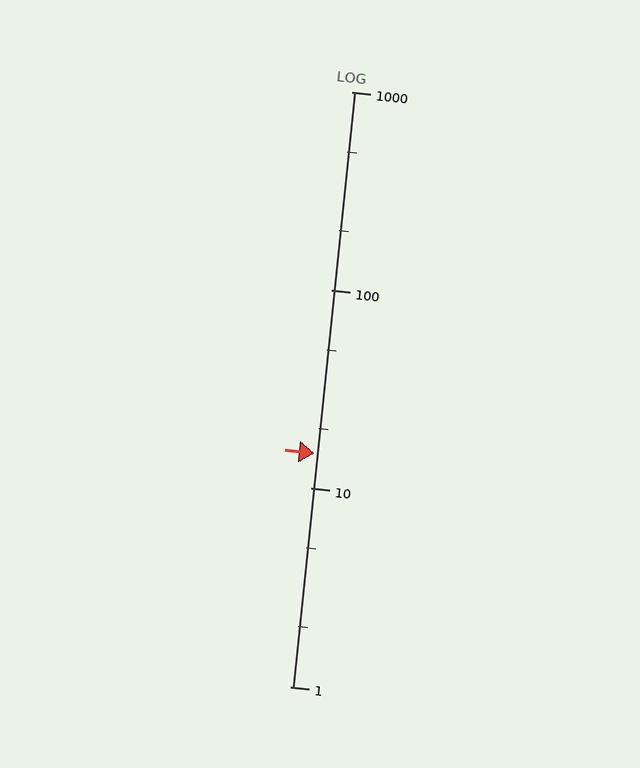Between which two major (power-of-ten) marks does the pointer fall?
The pointer is between 10 and 100.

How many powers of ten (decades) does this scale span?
The scale spans 3 decades, from 1 to 1000.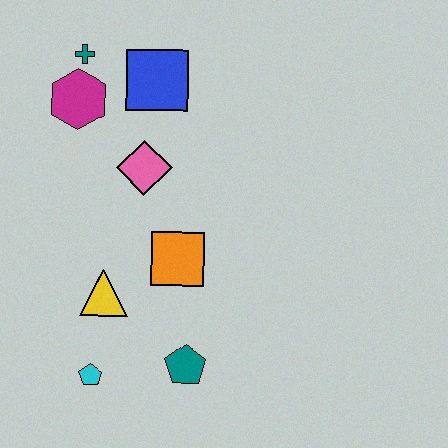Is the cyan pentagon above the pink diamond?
No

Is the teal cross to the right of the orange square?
No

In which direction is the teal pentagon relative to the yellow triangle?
The teal pentagon is to the right of the yellow triangle.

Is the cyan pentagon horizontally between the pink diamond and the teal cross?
Yes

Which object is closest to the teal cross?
The magenta hexagon is closest to the teal cross.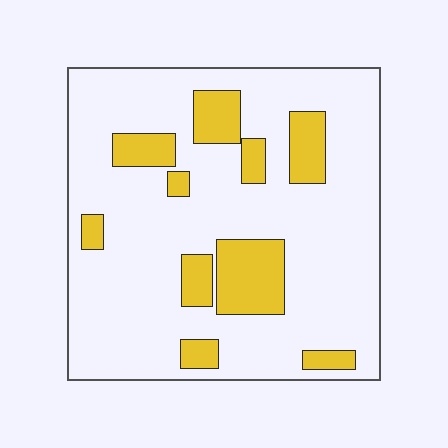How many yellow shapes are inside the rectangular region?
10.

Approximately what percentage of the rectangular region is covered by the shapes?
Approximately 20%.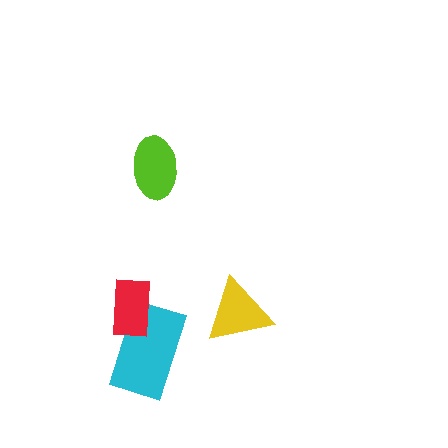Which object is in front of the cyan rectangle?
The red rectangle is in front of the cyan rectangle.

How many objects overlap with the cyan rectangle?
1 object overlaps with the cyan rectangle.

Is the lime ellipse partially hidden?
No, no other shape covers it.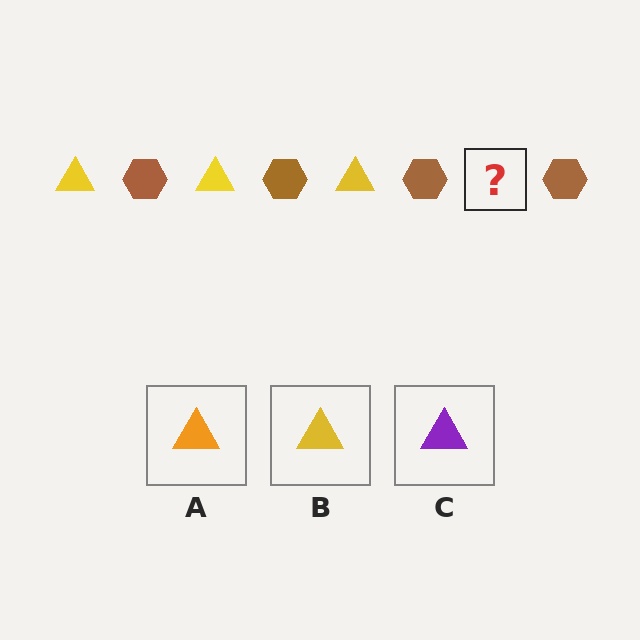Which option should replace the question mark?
Option B.